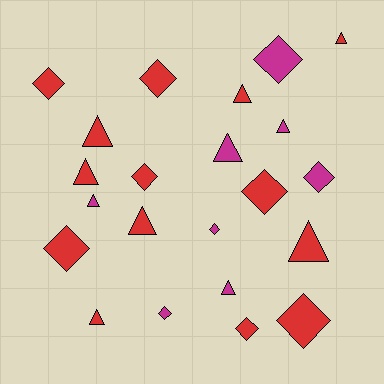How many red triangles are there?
There are 7 red triangles.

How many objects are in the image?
There are 22 objects.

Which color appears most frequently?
Red, with 14 objects.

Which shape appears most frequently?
Triangle, with 11 objects.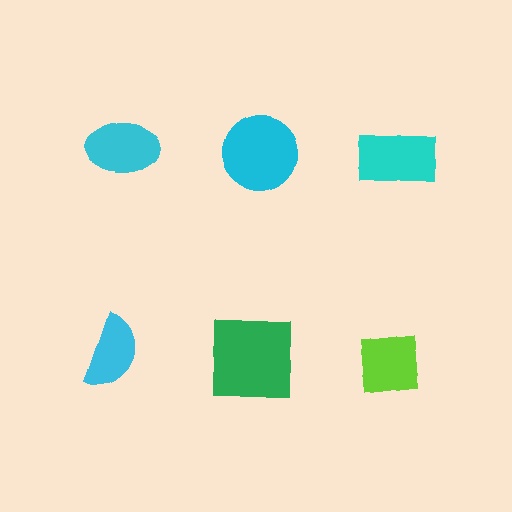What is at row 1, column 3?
A cyan rectangle.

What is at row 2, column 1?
A cyan semicircle.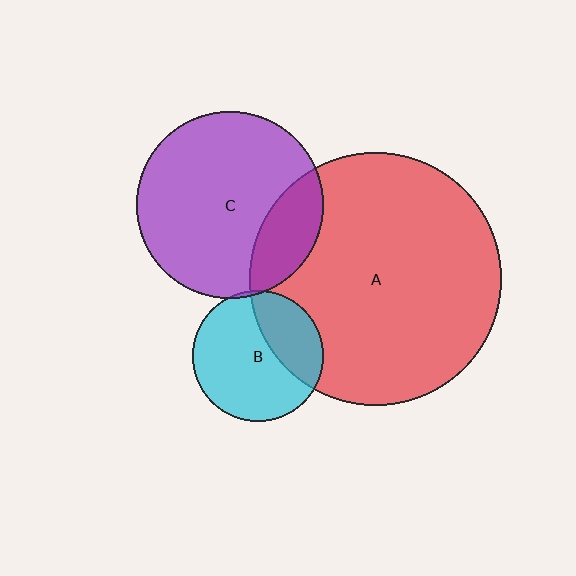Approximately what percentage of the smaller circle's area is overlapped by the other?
Approximately 30%.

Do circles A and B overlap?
Yes.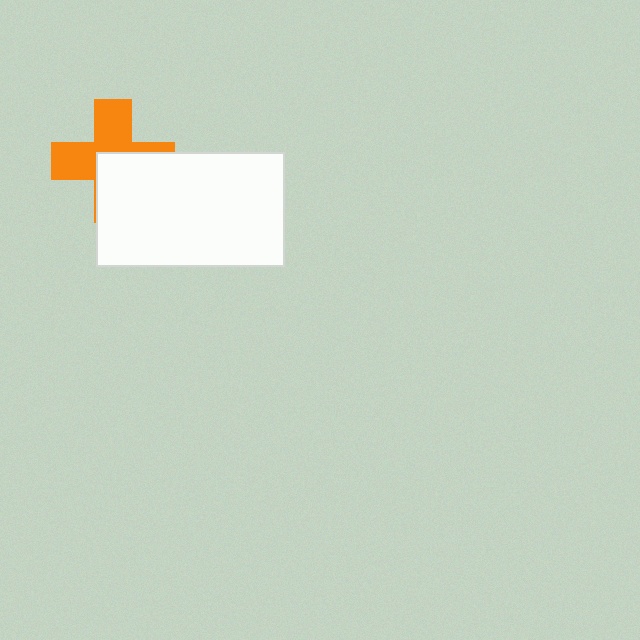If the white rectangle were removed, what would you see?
You would see the complete orange cross.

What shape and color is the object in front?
The object in front is a white rectangle.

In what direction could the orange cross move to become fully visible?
The orange cross could move toward the upper-left. That would shift it out from behind the white rectangle entirely.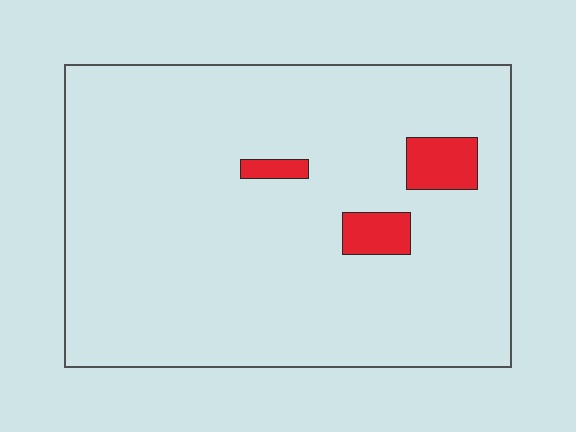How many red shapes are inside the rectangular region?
3.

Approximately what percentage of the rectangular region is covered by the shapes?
Approximately 5%.